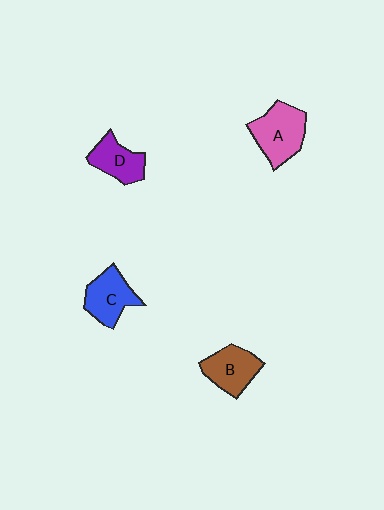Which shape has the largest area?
Shape A (pink).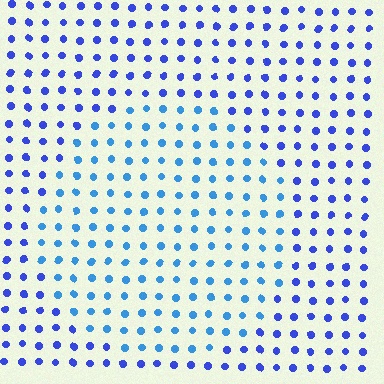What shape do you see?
I see a circle.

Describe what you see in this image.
The image is filled with small blue elements in a uniform arrangement. A circle-shaped region is visible where the elements are tinted to a slightly different hue, forming a subtle color boundary.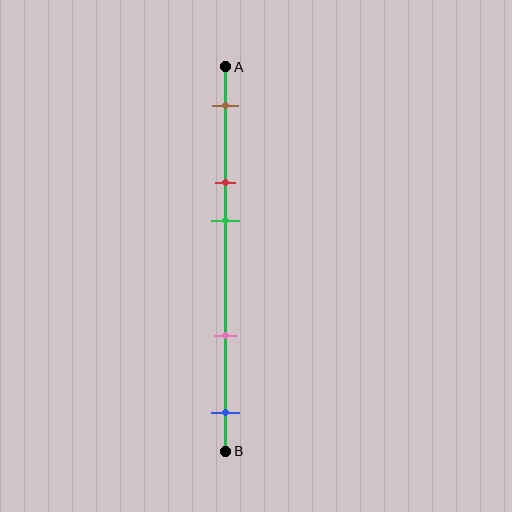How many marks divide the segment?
There are 5 marks dividing the segment.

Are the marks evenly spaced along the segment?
No, the marks are not evenly spaced.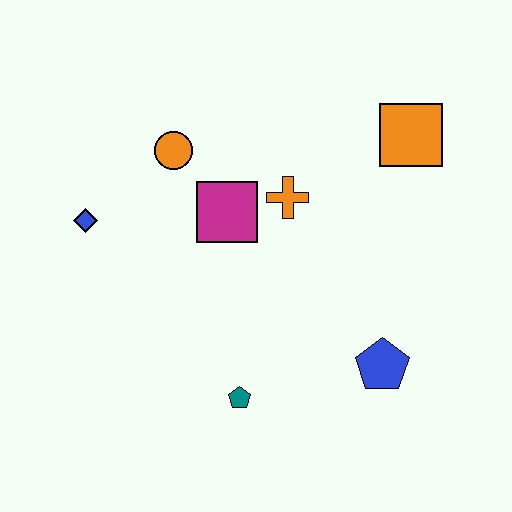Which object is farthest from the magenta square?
The blue pentagon is farthest from the magenta square.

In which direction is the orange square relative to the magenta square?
The orange square is to the right of the magenta square.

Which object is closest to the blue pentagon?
The teal pentagon is closest to the blue pentagon.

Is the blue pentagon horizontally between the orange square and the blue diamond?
Yes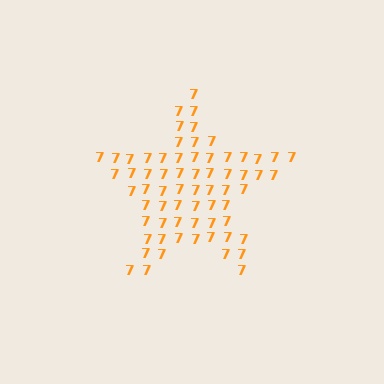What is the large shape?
The large shape is a star.